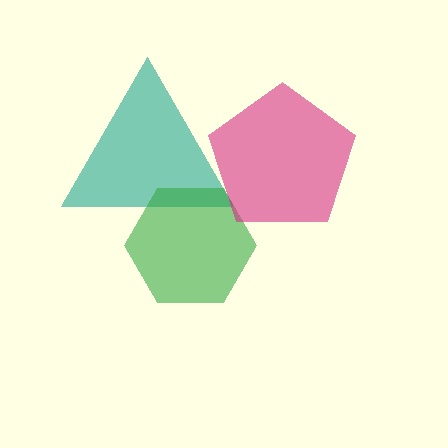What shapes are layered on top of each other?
The layered shapes are: a teal triangle, a green hexagon, a magenta pentagon.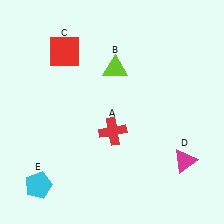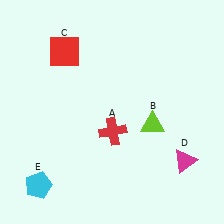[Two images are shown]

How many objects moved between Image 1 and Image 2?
1 object moved between the two images.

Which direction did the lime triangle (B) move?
The lime triangle (B) moved down.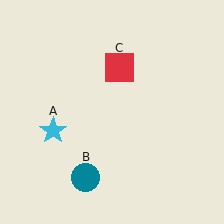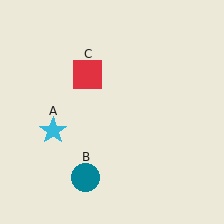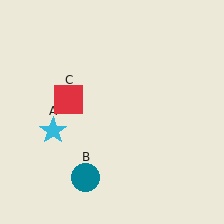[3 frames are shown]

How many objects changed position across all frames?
1 object changed position: red square (object C).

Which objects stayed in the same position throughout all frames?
Cyan star (object A) and teal circle (object B) remained stationary.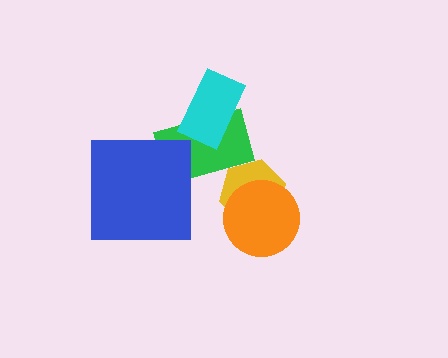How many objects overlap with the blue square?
1 object overlaps with the blue square.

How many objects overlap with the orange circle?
1 object overlaps with the orange circle.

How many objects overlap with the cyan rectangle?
1 object overlaps with the cyan rectangle.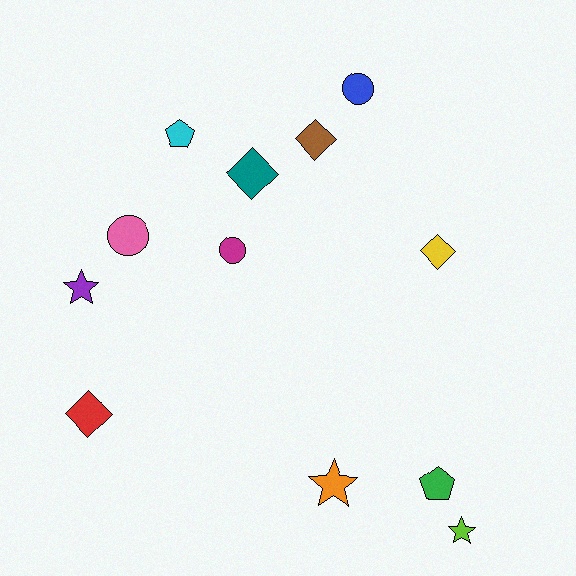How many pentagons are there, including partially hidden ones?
There are 2 pentagons.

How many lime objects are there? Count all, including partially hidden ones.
There is 1 lime object.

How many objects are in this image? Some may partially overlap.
There are 12 objects.